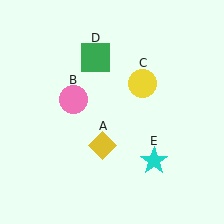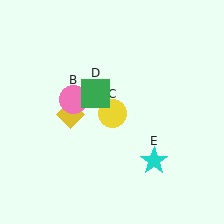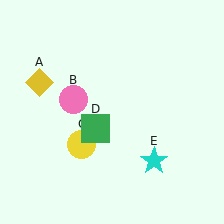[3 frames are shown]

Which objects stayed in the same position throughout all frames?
Pink circle (object B) and cyan star (object E) remained stationary.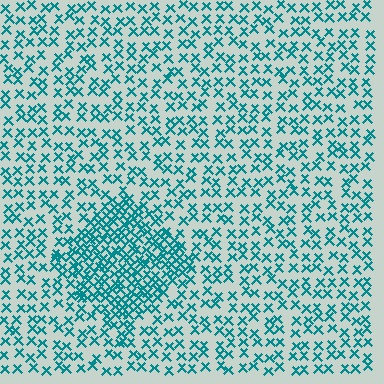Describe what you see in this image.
The image contains small teal elements arranged at two different densities. A diamond-shaped region is visible where the elements are more densely packed than the surrounding area.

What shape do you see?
I see a diamond.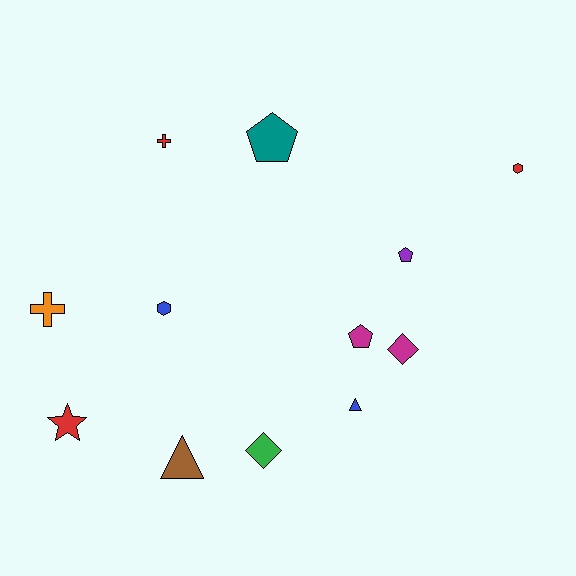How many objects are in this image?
There are 12 objects.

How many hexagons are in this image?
There are 2 hexagons.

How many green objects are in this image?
There is 1 green object.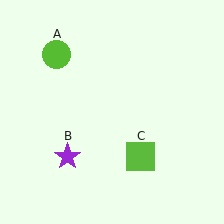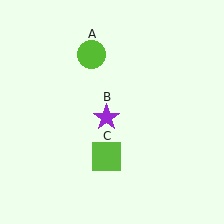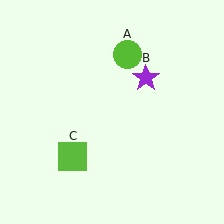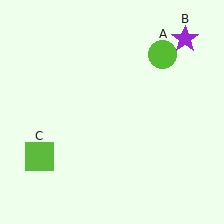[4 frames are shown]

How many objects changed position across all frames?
3 objects changed position: lime circle (object A), purple star (object B), lime square (object C).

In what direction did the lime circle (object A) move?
The lime circle (object A) moved right.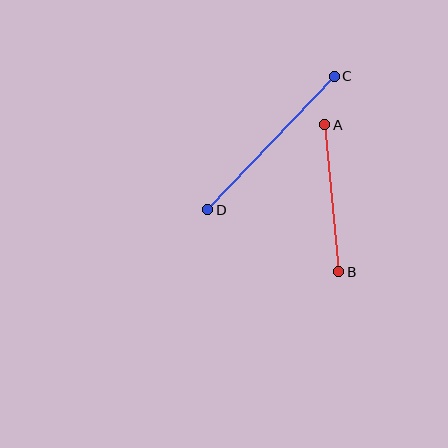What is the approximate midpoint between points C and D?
The midpoint is at approximately (271, 143) pixels.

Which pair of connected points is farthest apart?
Points C and D are farthest apart.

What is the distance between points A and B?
The distance is approximately 148 pixels.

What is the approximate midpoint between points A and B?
The midpoint is at approximately (332, 198) pixels.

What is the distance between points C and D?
The distance is approximately 184 pixels.